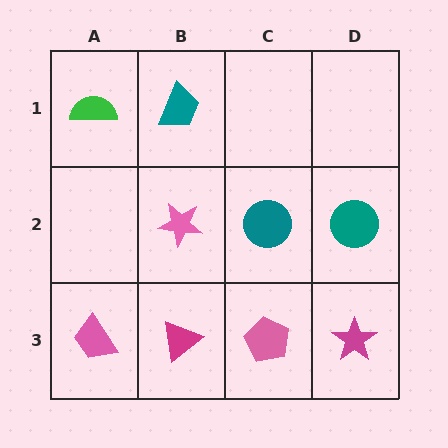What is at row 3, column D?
A magenta star.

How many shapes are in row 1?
2 shapes.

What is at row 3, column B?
A magenta triangle.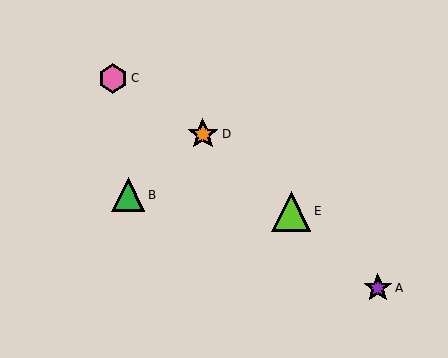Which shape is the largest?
The lime triangle (labeled E) is the largest.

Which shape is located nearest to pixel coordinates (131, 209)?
The green triangle (labeled B) at (128, 195) is nearest to that location.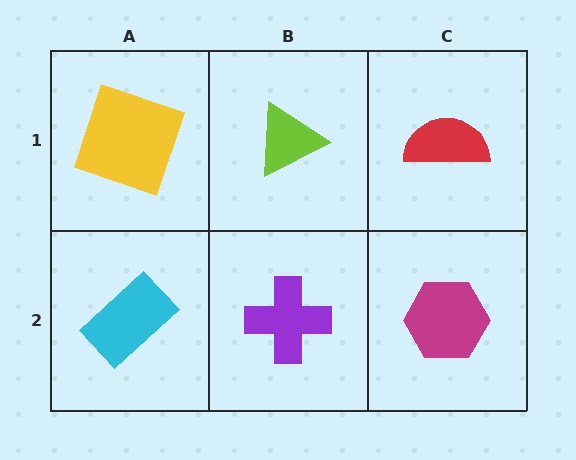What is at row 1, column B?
A lime triangle.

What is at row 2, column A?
A cyan rectangle.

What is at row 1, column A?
A yellow square.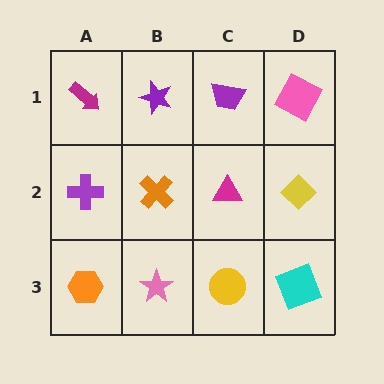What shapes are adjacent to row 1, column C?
A magenta triangle (row 2, column C), a purple star (row 1, column B), a pink square (row 1, column D).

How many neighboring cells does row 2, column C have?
4.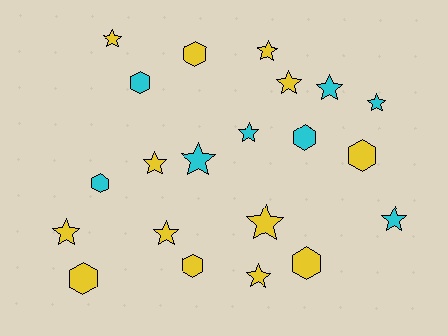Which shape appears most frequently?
Star, with 13 objects.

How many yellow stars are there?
There are 8 yellow stars.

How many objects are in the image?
There are 21 objects.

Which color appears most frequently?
Yellow, with 13 objects.